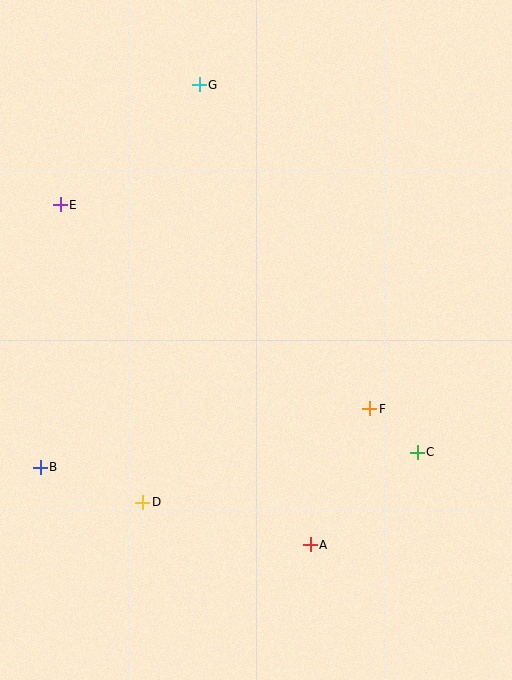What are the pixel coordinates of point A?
Point A is at (310, 545).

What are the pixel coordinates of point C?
Point C is at (417, 452).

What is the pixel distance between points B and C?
The distance between B and C is 378 pixels.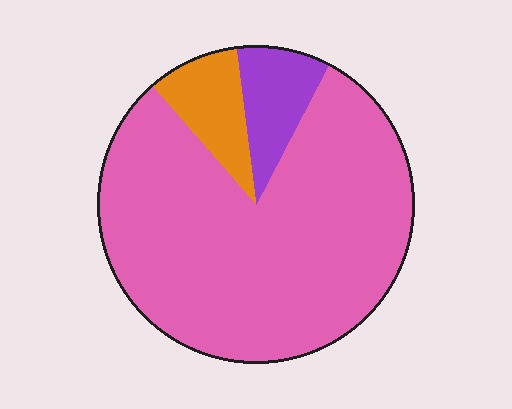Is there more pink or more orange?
Pink.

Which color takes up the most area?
Pink, at roughly 80%.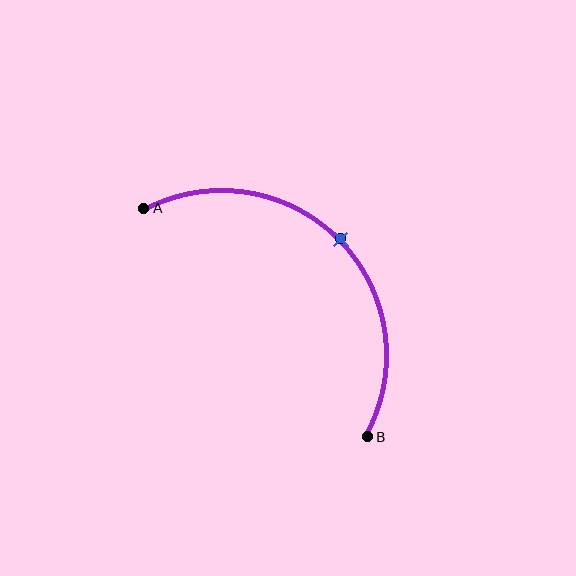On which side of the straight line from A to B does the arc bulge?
The arc bulges above and to the right of the straight line connecting A and B.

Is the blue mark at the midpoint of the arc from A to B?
Yes. The blue mark lies on the arc at equal arc-length from both A and B — it is the arc midpoint.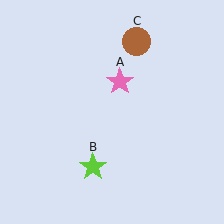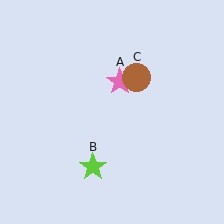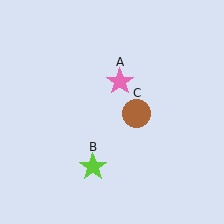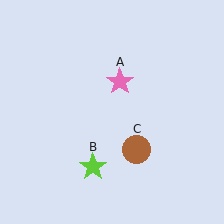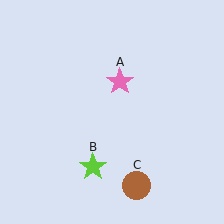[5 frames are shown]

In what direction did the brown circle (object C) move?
The brown circle (object C) moved down.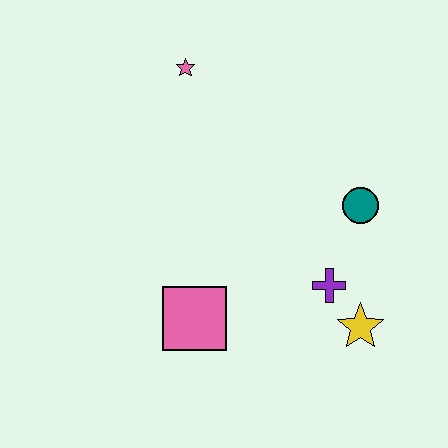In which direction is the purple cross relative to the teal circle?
The purple cross is below the teal circle.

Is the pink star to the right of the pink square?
No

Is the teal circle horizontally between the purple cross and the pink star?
No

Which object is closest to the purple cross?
The yellow star is closest to the purple cross.